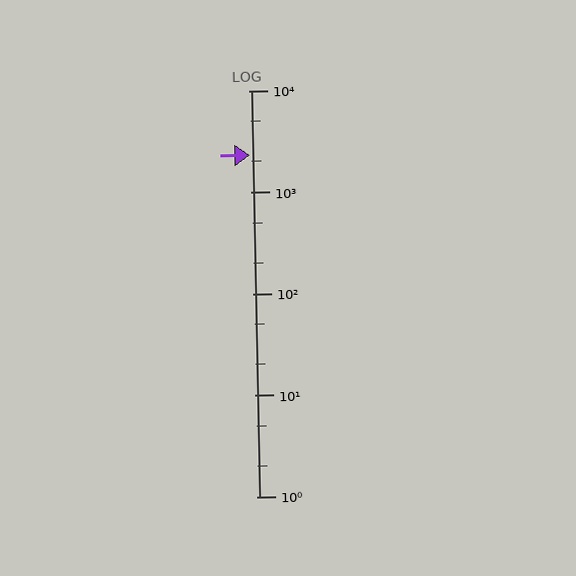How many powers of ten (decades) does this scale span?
The scale spans 4 decades, from 1 to 10000.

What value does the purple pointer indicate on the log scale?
The pointer indicates approximately 2300.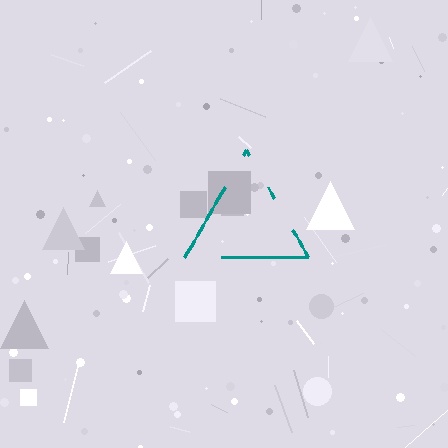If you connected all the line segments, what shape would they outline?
They would outline a triangle.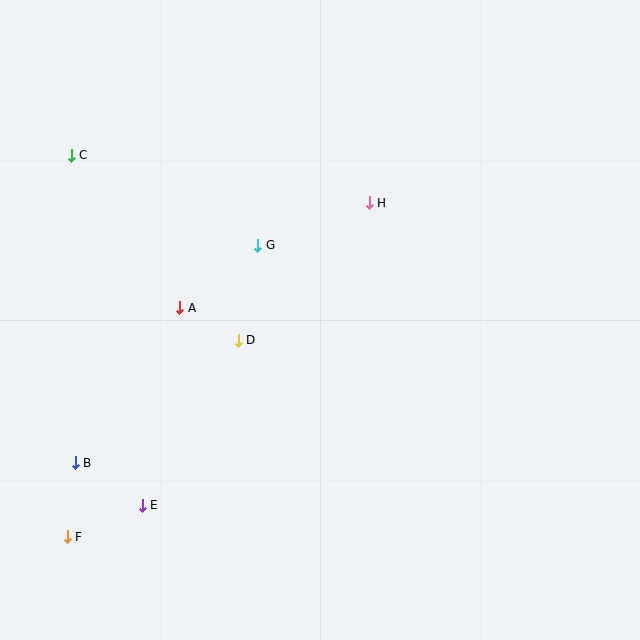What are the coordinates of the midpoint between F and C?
The midpoint between F and C is at (69, 346).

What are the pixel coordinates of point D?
Point D is at (238, 340).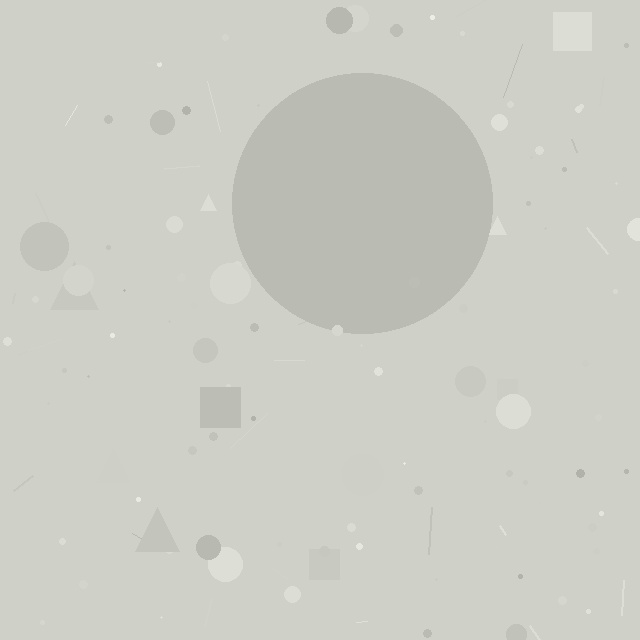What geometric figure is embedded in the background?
A circle is embedded in the background.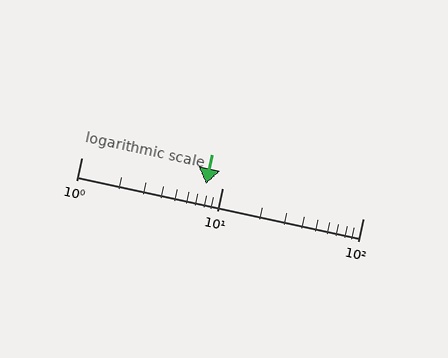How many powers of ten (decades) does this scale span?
The scale spans 2 decades, from 1 to 100.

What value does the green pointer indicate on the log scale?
The pointer indicates approximately 7.7.